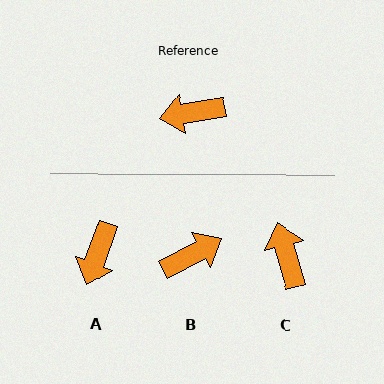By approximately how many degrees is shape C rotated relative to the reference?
Approximately 84 degrees clockwise.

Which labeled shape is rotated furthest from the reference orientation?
B, about 161 degrees away.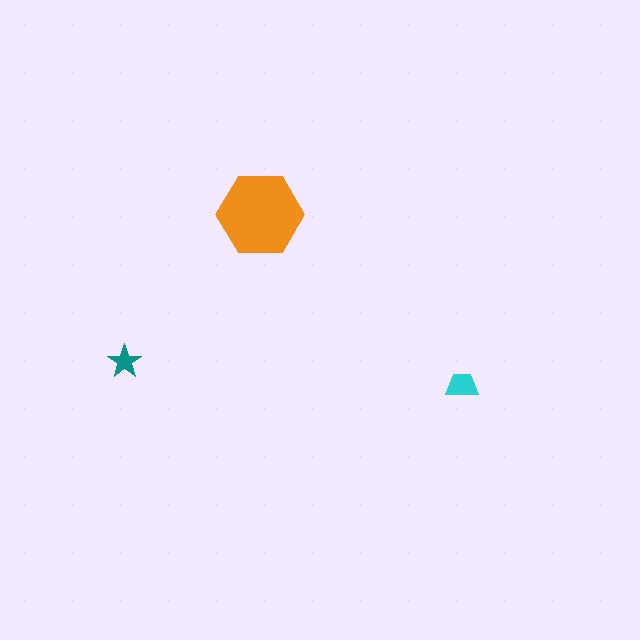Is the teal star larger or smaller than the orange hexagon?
Smaller.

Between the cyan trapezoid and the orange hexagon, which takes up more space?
The orange hexagon.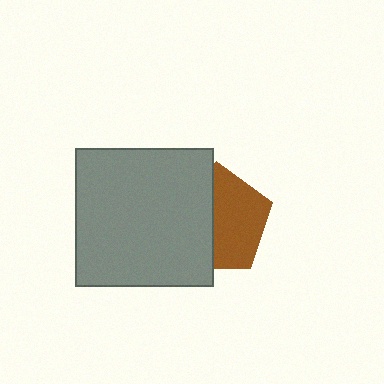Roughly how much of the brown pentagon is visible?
About half of it is visible (roughly 53%).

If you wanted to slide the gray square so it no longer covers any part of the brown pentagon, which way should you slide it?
Slide it left — that is the most direct way to separate the two shapes.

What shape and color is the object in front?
The object in front is a gray square.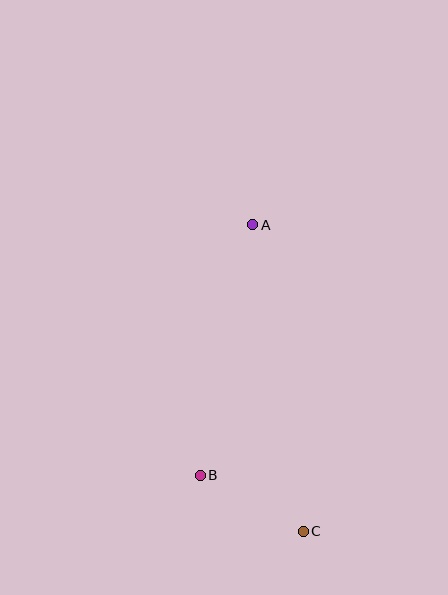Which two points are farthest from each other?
Points A and C are farthest from each other.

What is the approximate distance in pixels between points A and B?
The distance between A and B is approximately 256 pixels.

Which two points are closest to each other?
Points B and C are closest to each other.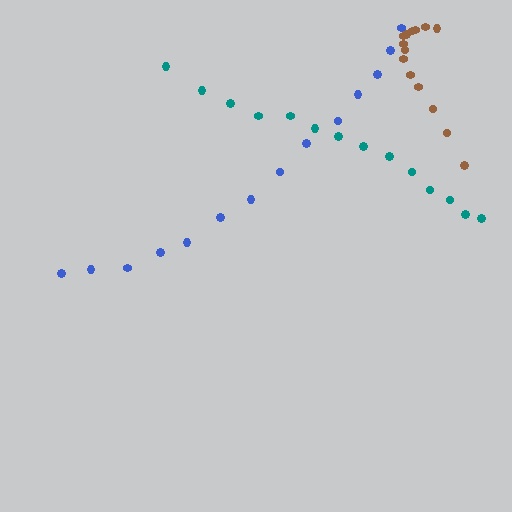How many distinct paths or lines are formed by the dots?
There are 3 distinct paths.